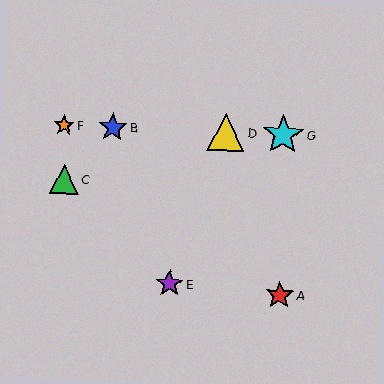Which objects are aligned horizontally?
Objects B, D, F, G are aligned horizontally.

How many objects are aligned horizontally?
4 objects (B, D, F, G) are aligned horizontally.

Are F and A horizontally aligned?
No, F is at y≈125 and A is at y≈295.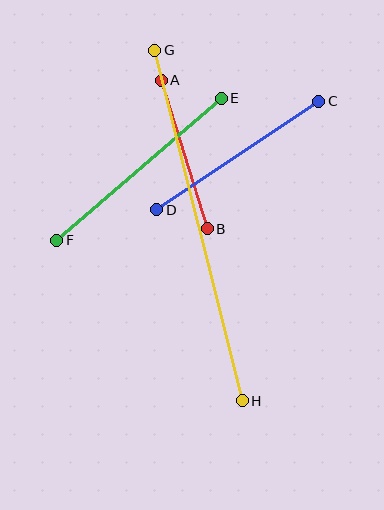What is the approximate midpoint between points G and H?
The midpoint is at approximately (198, 226) pixels.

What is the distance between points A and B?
The distance is approximately 155 pixels.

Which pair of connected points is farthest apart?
Points G and H are farthest apart.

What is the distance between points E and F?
The distance is approximately 218 pixels.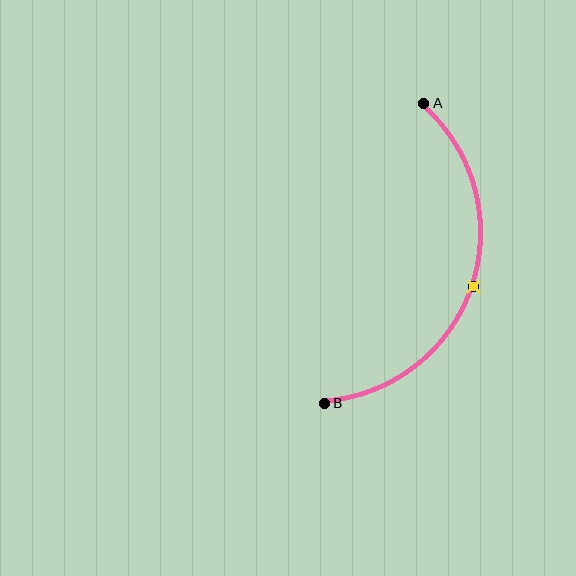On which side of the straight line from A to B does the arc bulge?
The arc bulges to the right of the straight line connecting A and B.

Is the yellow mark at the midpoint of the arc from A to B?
Yes. The yellow mark lies on the arc at equal arc-length from both A and B — it is the arc midpoint.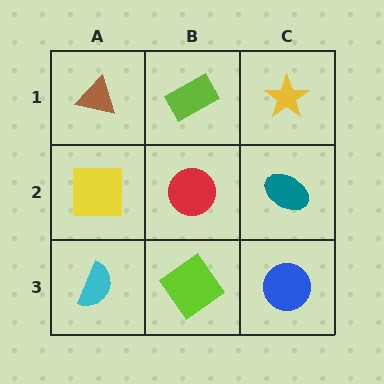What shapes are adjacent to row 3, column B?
A red circle (row 2, column B), a cyan semicircle (row 3, column A), a blue circle (row 3, column C).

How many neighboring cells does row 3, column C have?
2.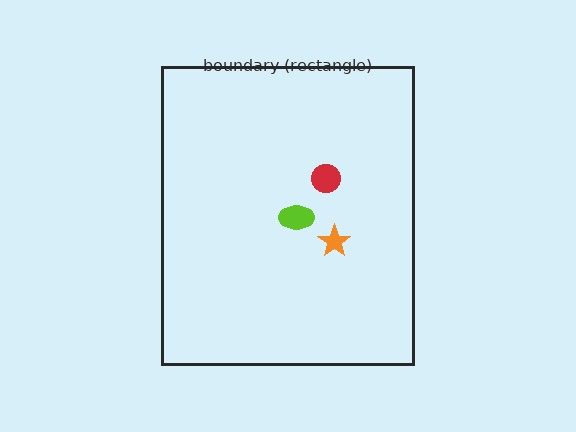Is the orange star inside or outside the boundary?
Inside.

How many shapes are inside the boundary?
3 inside, 0 outside.